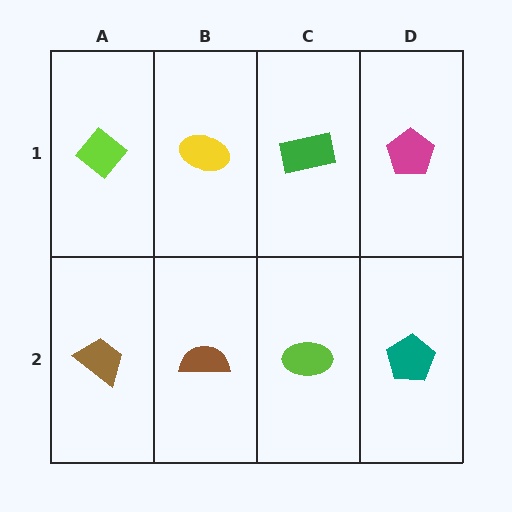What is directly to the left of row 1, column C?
A yellow ellipse.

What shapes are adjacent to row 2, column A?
A lime diamond (row 1, column A), a brown semicircle (row 2, column B).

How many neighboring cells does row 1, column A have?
2.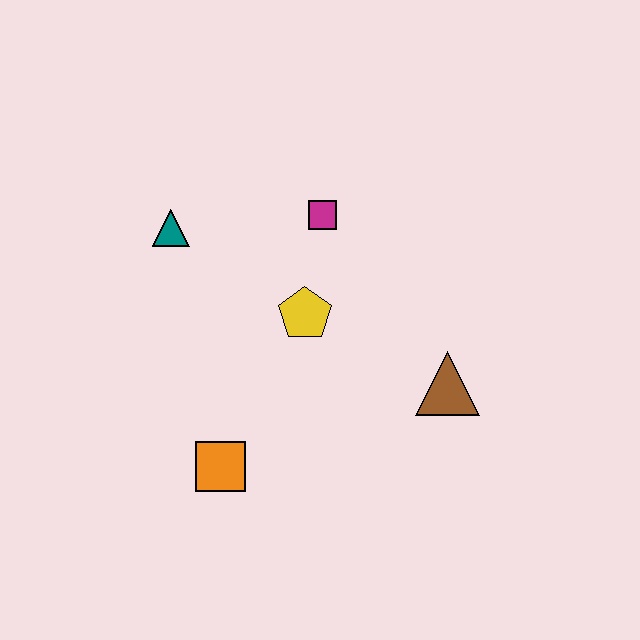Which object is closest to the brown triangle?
The yellow pentagon is closest to the brown triangle.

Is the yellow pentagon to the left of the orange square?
No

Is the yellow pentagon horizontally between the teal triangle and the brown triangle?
Yes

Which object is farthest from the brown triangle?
The teal triangle is farthest from the brown triangle.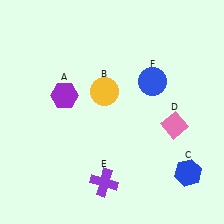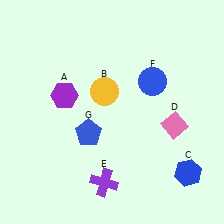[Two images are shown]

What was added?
A blue pentagon (G) was added in Image 2.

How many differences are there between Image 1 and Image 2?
There is 1 difference between the two images.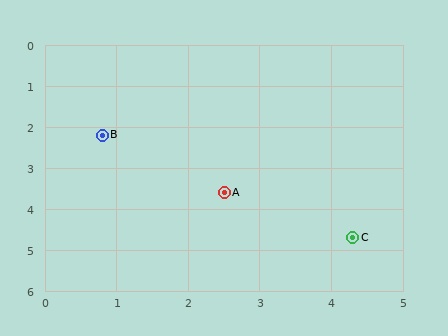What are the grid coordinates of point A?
Point A is at approximately (2.5, 3.6).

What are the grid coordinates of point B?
Point B is at approximately (0.8, 2.2).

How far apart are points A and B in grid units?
Points A and B are about 2.2 grid units apart.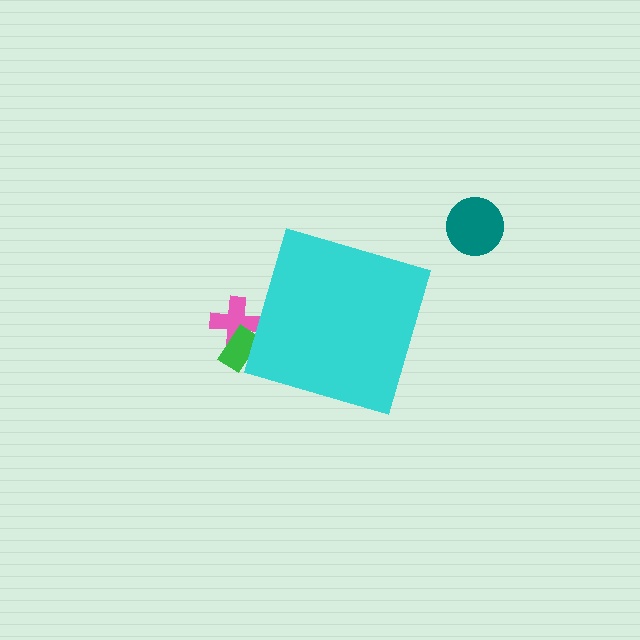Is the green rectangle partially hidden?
Yes, the green rectangle is partially hidden behind the cyan diamond.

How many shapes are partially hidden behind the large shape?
2 shapes are partially hidden.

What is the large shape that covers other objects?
A cyan diamond.